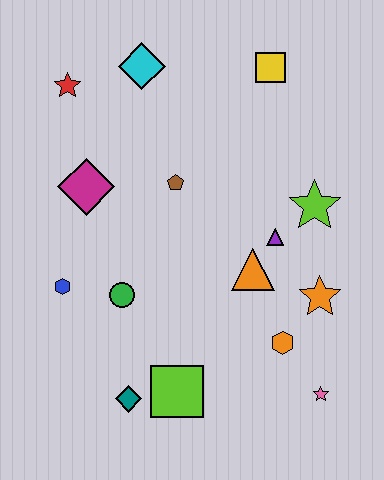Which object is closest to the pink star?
The orange hexagon is closest to the pink star.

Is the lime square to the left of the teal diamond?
No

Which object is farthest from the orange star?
The red star is farthest from the orange star.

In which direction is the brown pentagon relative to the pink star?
The brown pentagon is above the pink star.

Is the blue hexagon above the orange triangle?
No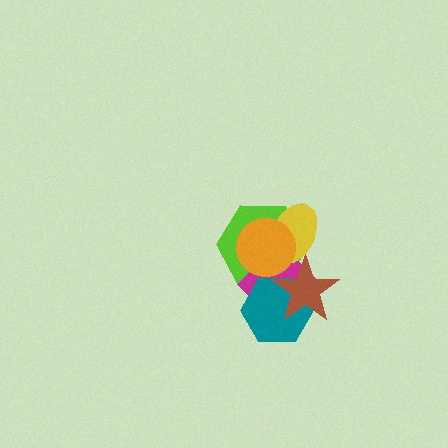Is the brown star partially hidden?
No, no other shape covers it.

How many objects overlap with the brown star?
4 objects overlap with the brown star.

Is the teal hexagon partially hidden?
Yes, it is partially covered by another shape.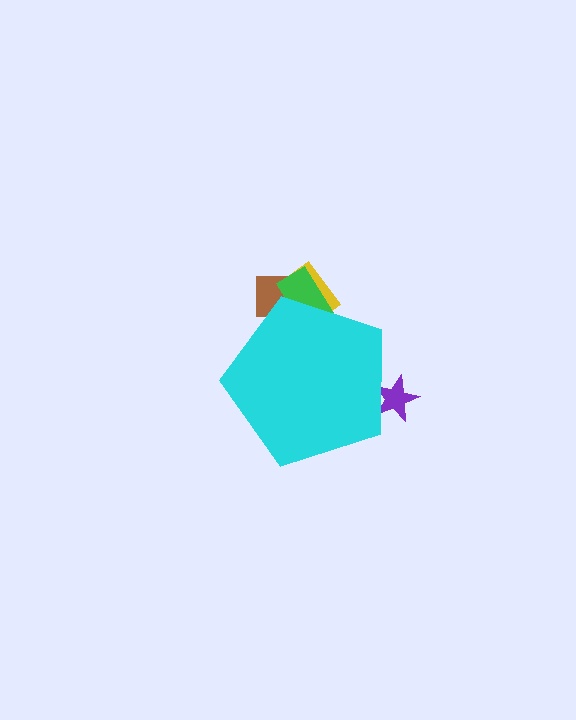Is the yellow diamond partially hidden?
Yes, the yellow diamond is partially hidden behind the cyan pentagon.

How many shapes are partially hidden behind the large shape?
4 shapes are partially hidden.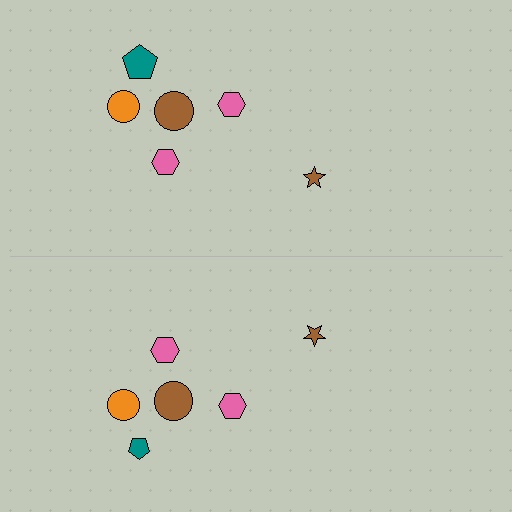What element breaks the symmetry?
The teal pentagon on the bottom side has a different size than its mirror counterpart.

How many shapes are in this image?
There are 12 shapes in this image.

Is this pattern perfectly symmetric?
No, the pattern is not perfectly symmetric. The teal pentagon on the bottom side has a different size than its mirror counterpart.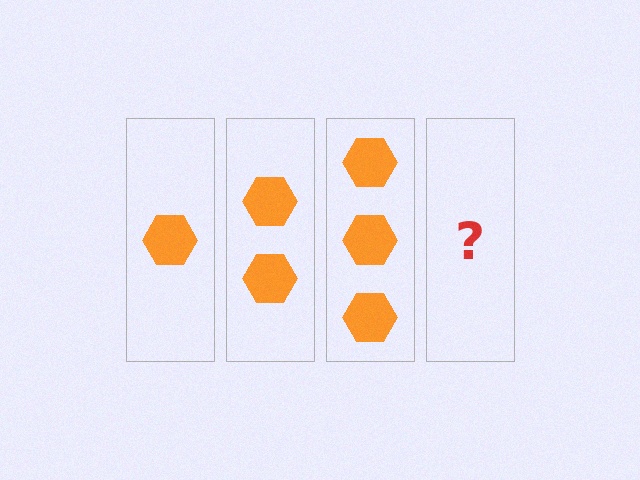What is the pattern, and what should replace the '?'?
The pattern is that each step adds one more hexagon. The '?' should be 4 hexagons.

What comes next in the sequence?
The next element should be 4 hexagons.